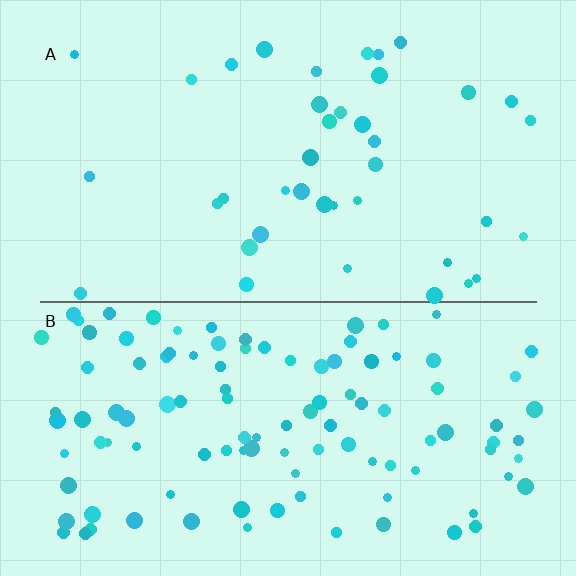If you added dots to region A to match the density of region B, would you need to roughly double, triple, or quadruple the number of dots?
Approximately triple.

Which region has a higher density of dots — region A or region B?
B (the bottom).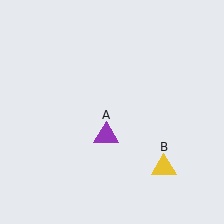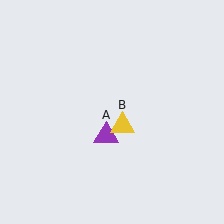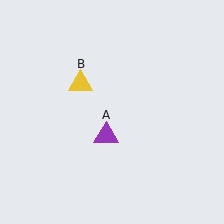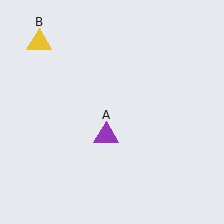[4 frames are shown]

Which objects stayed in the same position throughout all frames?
Purple triangle (object A) remained stationary.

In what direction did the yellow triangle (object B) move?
The yellow triangle (object B) moved up and to the left.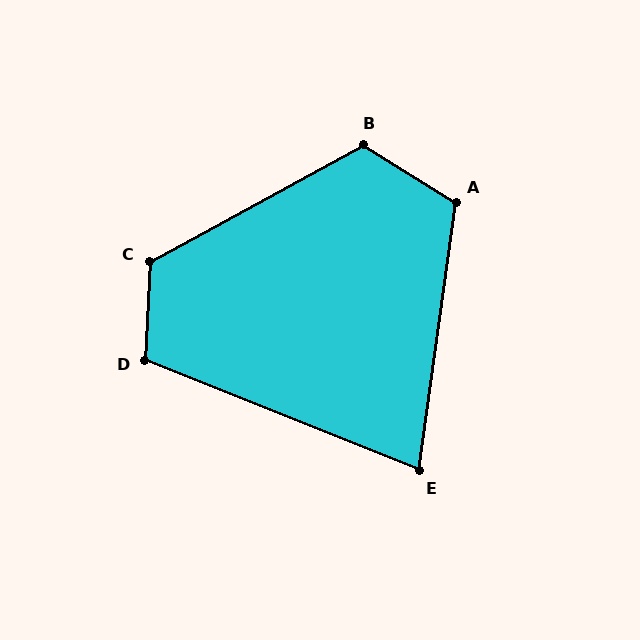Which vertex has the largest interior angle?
C, at approximately 121 degrees.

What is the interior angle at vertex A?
Approximately 114 degrees (obtuse).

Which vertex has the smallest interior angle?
E, at approximately 76 degrees.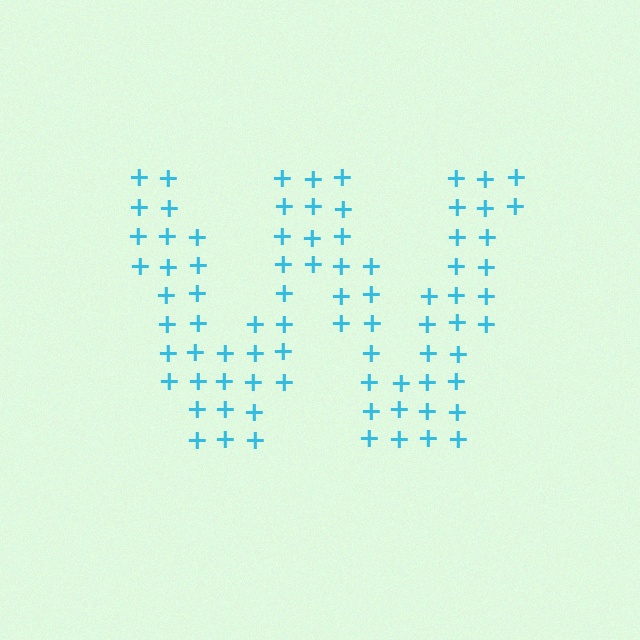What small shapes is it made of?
It is made of small plus signs.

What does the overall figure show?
The overall figure shows the letter W.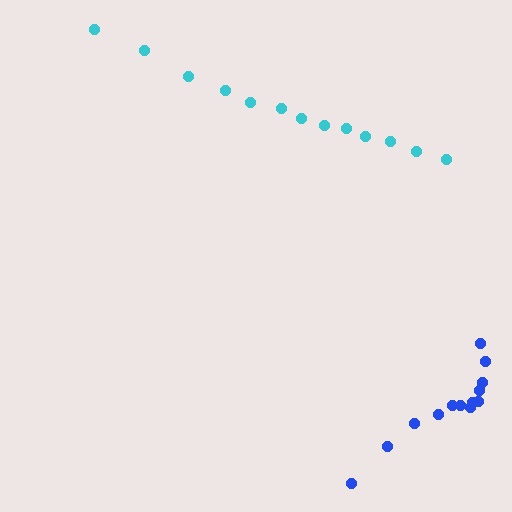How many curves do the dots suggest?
There are 2 distinct paths.